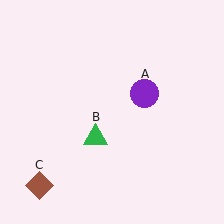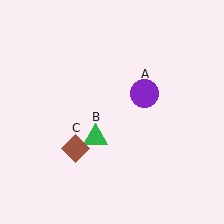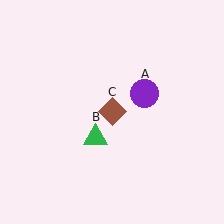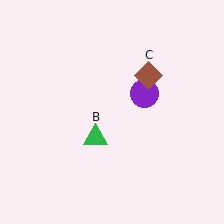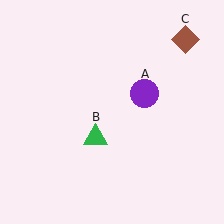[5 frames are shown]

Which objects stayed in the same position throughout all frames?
Purple circle (object A) and green triangle (object B) remained stationary.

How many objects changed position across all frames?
1 object changed position: brown diamond (object C).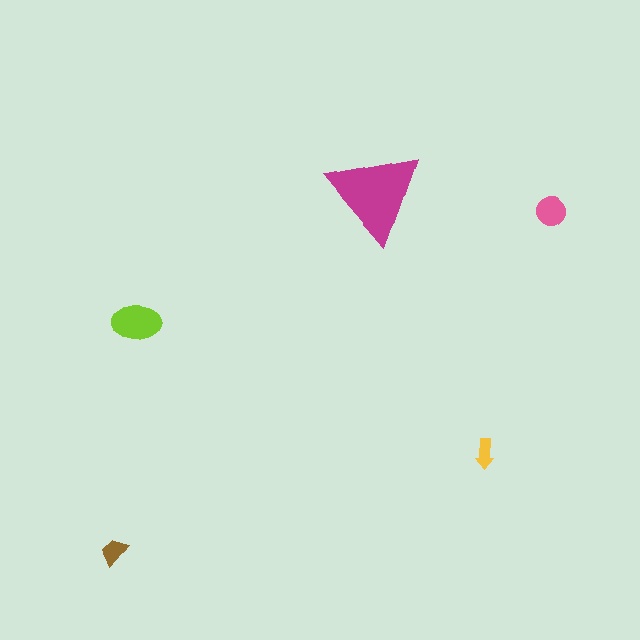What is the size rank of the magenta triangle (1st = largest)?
1st.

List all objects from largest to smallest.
The magenta triangle, the lime ellipse, the pink circle, the brown trapezoid, the yellow arrow.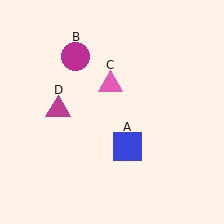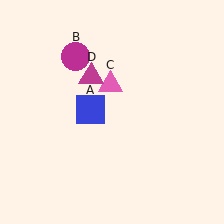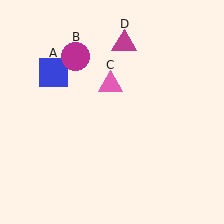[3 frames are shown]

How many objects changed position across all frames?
2 objects changed position: blue square (object A), magenta triangle (object D).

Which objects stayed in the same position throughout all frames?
Magenta circle (object B) and pink triangle (object C) remained stationary.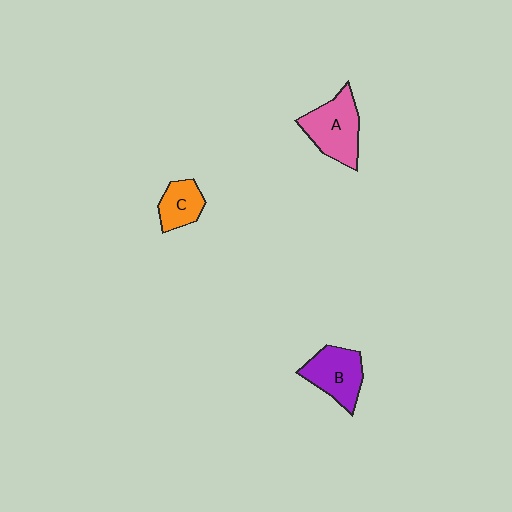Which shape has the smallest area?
Shape C (orange).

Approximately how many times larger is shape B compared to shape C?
Approximately 1.5 times.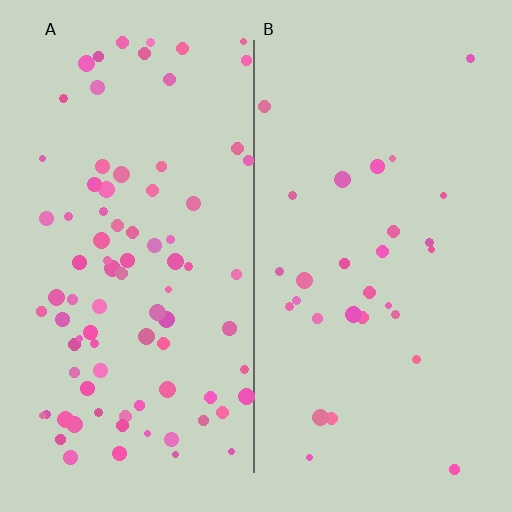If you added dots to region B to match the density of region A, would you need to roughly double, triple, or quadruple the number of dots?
Approximately triple.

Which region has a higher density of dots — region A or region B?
A (the left).